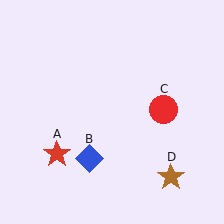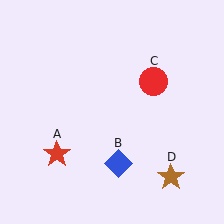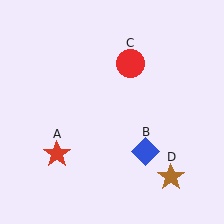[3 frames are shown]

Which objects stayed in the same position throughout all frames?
Red star (object A) and brown star (object D) remained stationary.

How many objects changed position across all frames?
2 objects changed position: blue diamond (object B), red circle (object C).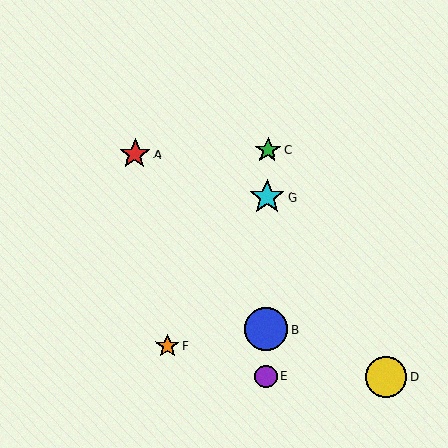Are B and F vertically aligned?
No, B is at x≈266 and F is at x≈167.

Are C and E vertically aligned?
Yes, both are at x≈268.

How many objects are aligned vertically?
4 objects (B, C, E, G) are aligned vertically.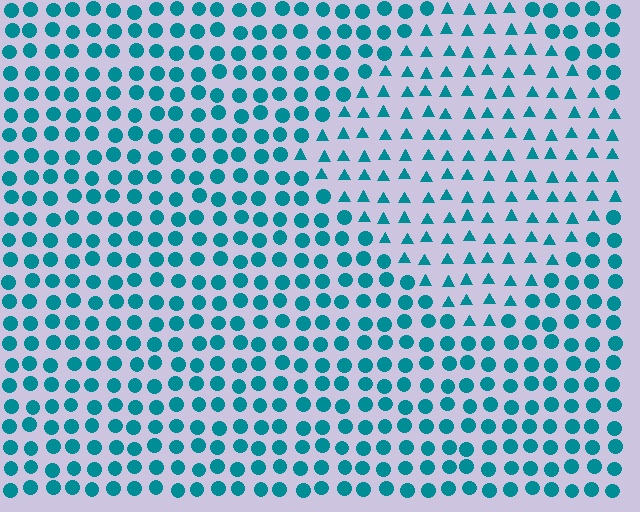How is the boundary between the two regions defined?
The boundary is defined by a change in element shape: triangles inside vs. circles outside. All elements share the same color and spacing.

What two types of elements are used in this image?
The image uses triangles inside the diamond region and circles outside it.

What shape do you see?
I see a diamond.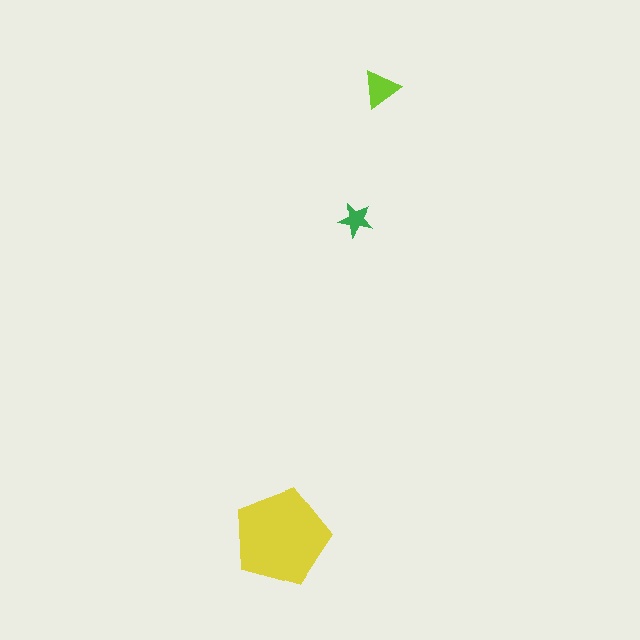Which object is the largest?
The yellow pentagon.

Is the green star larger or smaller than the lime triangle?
Smaller.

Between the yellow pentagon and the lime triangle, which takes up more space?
The yellow pentagon.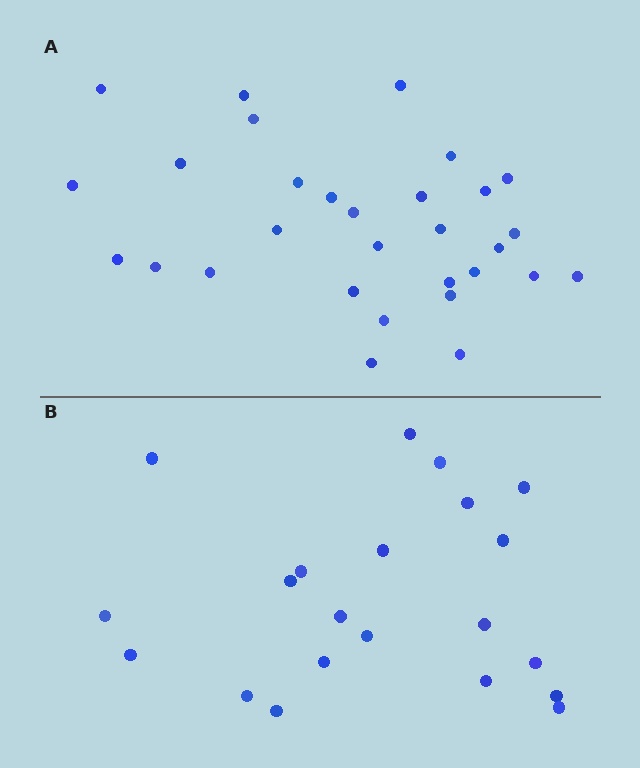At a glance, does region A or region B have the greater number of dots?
Region A (the top region) has more dots.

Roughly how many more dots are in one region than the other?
Region A has roughly 8 or so more dots than region B.